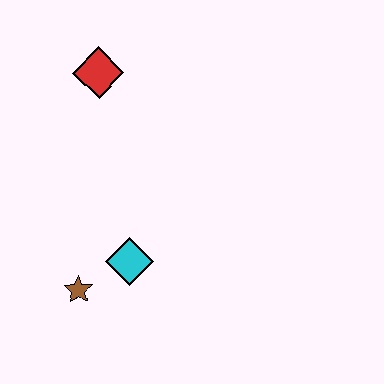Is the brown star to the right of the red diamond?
No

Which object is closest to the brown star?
The cyan diamond is closest to the brown star.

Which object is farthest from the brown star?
The red diamond is farthest from the brown star.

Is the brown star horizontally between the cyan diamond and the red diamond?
No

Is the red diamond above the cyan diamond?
Yes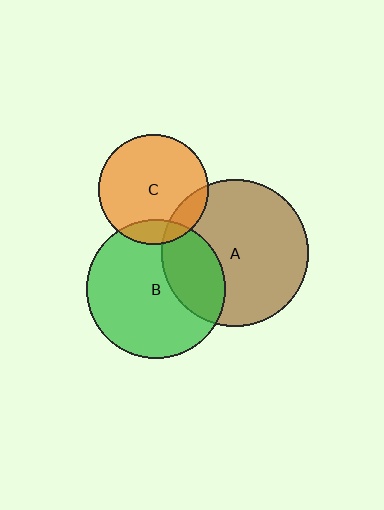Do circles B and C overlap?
Yes.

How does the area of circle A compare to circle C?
Approximately 1.8 times.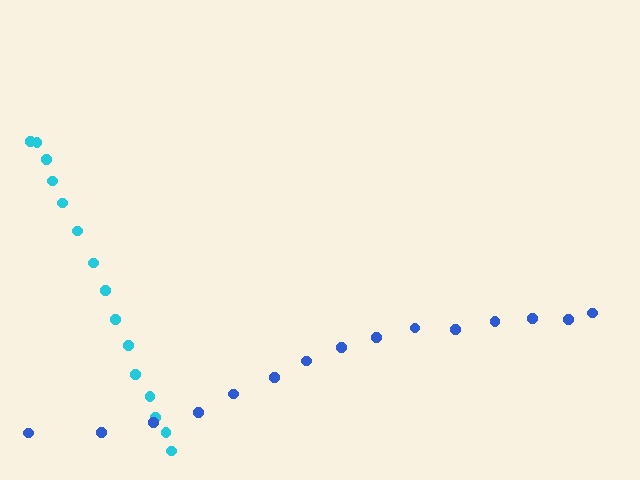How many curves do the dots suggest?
There are 2 distinct paths.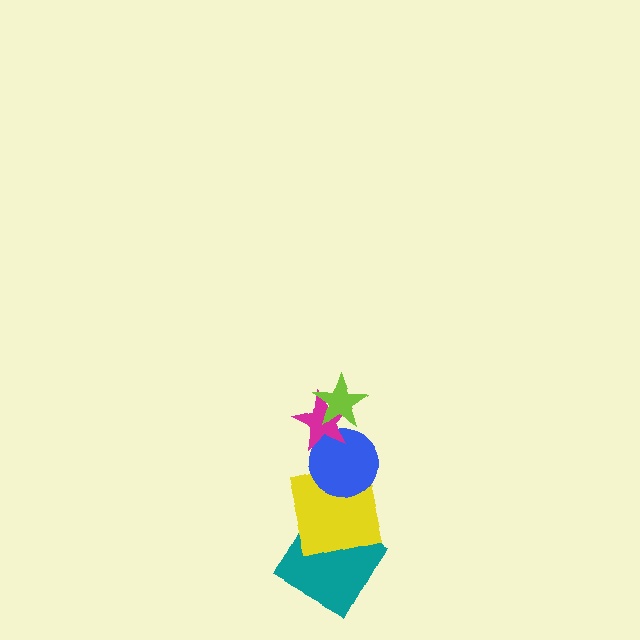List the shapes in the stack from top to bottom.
From top to bottom: the lime star, the magenta star, the blue circle, the yellow square, the teal square.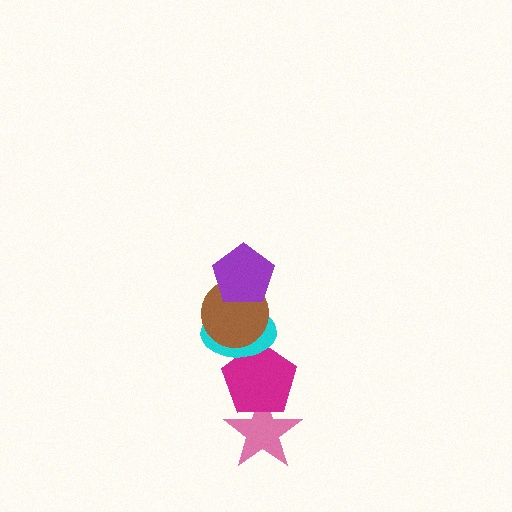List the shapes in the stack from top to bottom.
From top to bottom: the purple pentagon, the brown circle, the cyan ellipse, the magenta pentagon, the pink star.